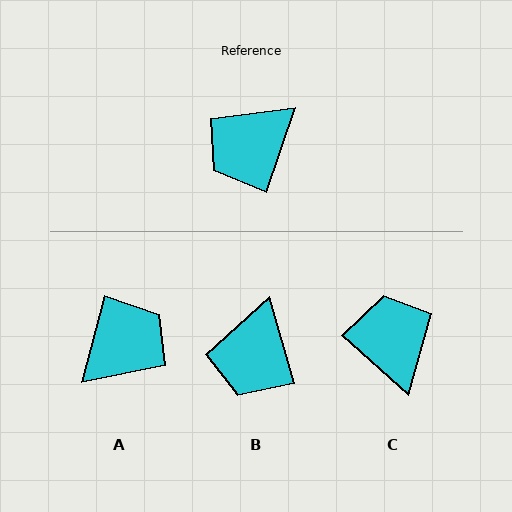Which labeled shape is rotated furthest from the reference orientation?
A, about 176 degrees away.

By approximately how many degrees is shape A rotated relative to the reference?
Approximately 176 degrees clockwise.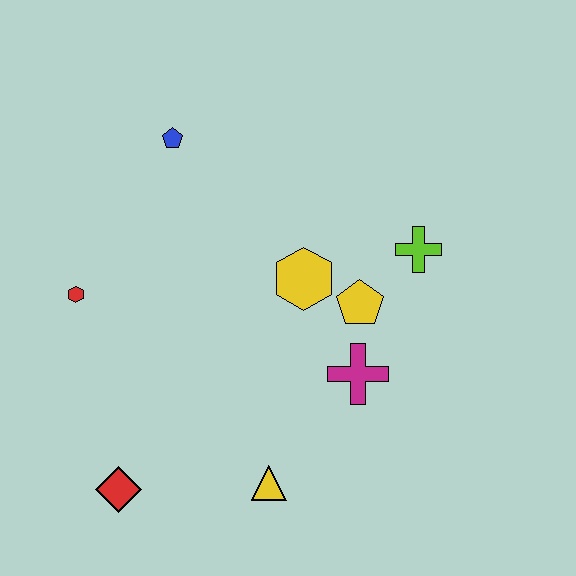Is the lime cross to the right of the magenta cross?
Yes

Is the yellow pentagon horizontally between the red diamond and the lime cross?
Yes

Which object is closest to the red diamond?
The yellow triangle is closest to the red diamond.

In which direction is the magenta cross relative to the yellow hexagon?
The magenta cross is below the yellow hexagon.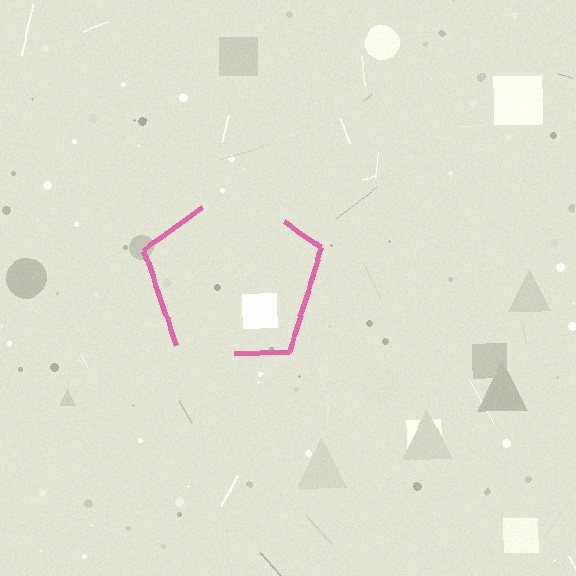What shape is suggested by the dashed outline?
The dashed outline suggests a pentagon.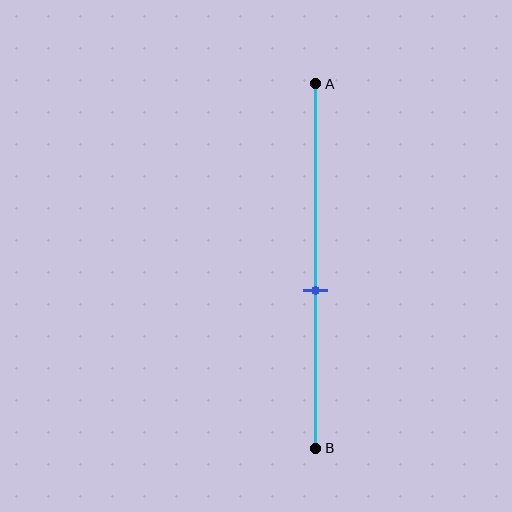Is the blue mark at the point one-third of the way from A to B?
No, the mark is at about 55% from A, not at the 33% one-third point.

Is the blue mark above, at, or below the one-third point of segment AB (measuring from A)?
The blue mark is below the one-third point of segment AB.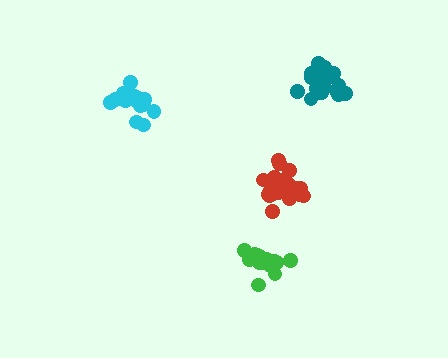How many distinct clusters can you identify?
There are 4 distinct clusters.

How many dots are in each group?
Group 1: 20 dots, Group 2: 16 dots, Group 3: 19 dots, Group 4: 19 dots (74 total).